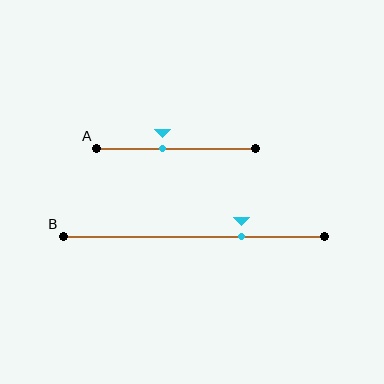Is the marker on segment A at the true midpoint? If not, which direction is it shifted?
No, the marker on segment A is shifted to the left by about 8% of the segment length.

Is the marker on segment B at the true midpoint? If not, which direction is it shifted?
No, the marker on segment B is shifted to the right by about 18% of the segment length.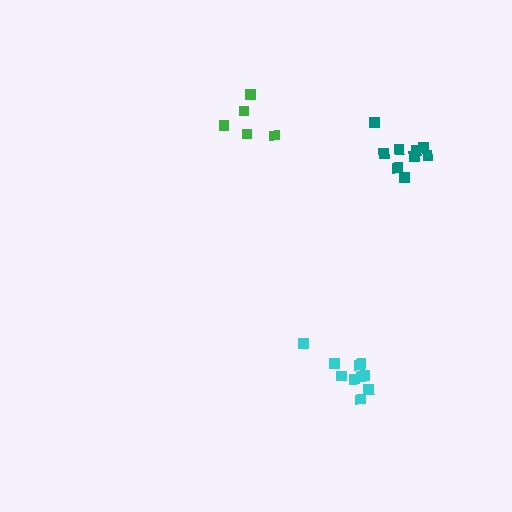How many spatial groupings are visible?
There are 3 spatial groupings.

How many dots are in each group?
Group 1: 9 dots, Group 2: 10 dots, Group 3: 5 dots (24 total).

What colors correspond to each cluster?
The clusters are colored: teal, cyan, green.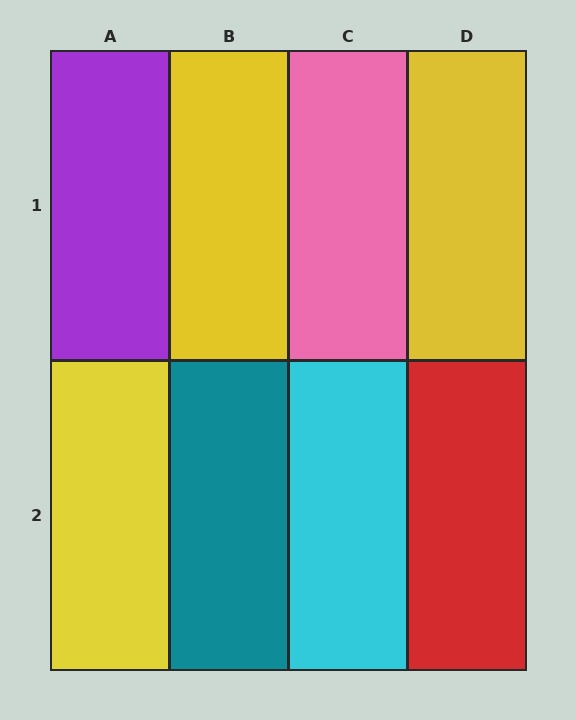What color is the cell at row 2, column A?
Yellow.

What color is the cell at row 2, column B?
Teal.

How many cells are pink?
1 cell is pink.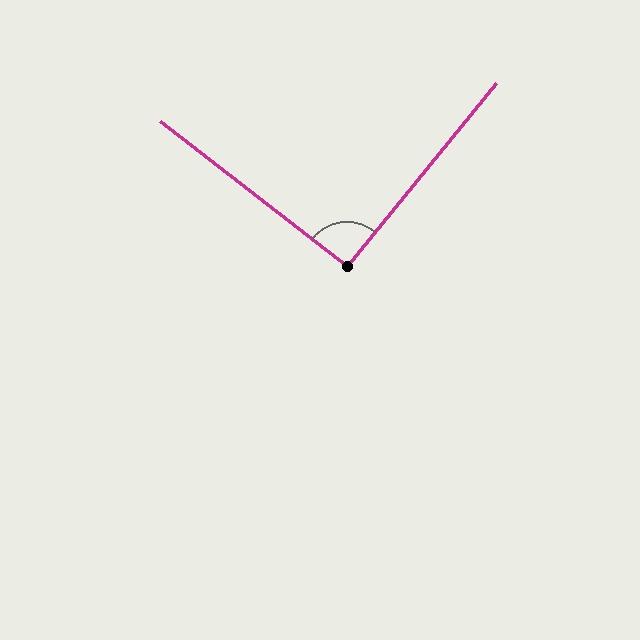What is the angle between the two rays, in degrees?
Approximately 91 degrees.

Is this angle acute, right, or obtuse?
It is approximately a right angle.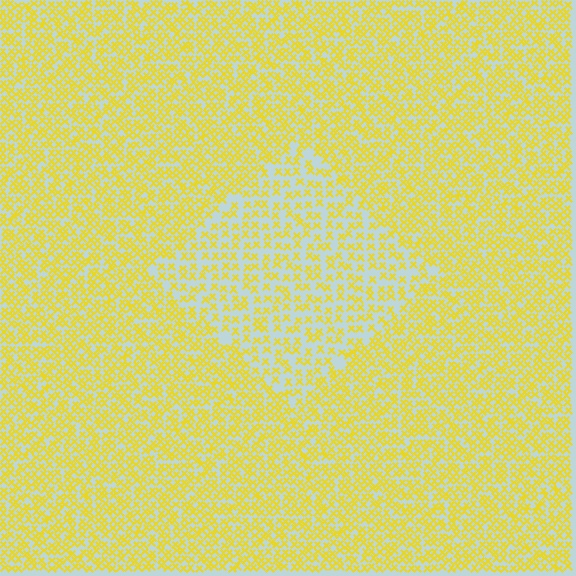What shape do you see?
I see a diamond.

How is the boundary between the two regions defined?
The boundary is defined by a change in element density (approximately 1.8x ratio). All elements are the same color, size, and shape.